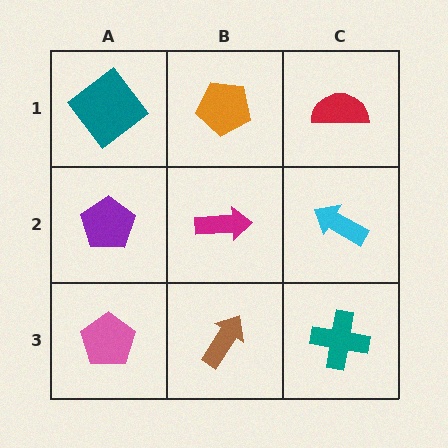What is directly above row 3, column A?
A purple pentagon.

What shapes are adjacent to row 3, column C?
A cyan arrow (row 2, column C), a brown arrow (row 3, column B).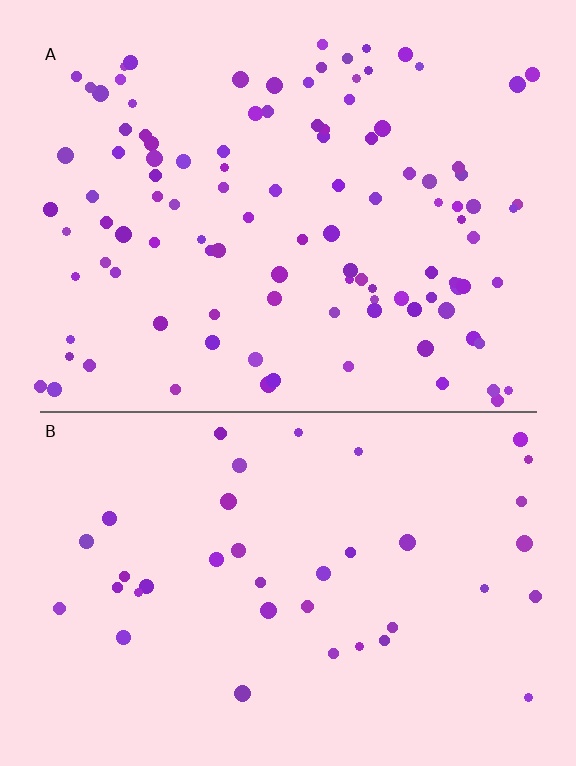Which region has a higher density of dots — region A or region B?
A (the top).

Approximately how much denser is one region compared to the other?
Approximately 2.8× — region A over region B.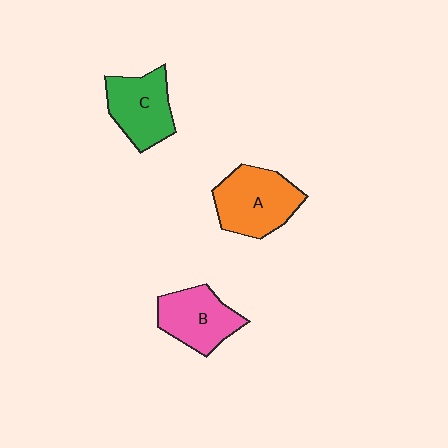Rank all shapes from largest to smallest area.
From largest to smallest: A (orange), C (green), B (pink).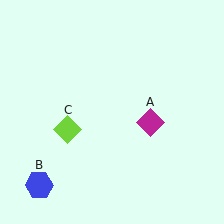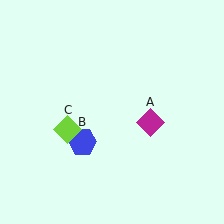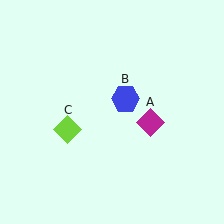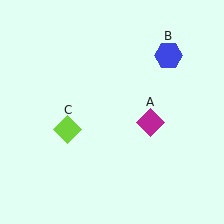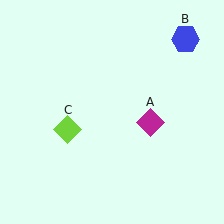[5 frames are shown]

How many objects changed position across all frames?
1 object changed position: blue hexagon (object B).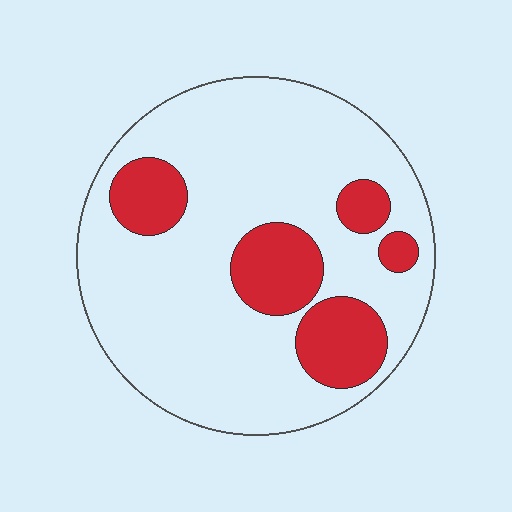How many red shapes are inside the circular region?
5.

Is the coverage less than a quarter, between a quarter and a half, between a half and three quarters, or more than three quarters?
Less than a quarter.